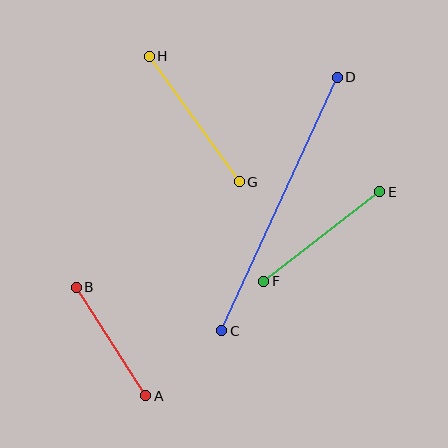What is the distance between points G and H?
The distance is approximately 155 pixels.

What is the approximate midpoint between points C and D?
The midpoint is at approximately (279, 204) pixels.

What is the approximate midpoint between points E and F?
The midpoint is at approximately (322, 237) pixels.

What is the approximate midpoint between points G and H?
The midpoint is at approximately (194, 119) pixels.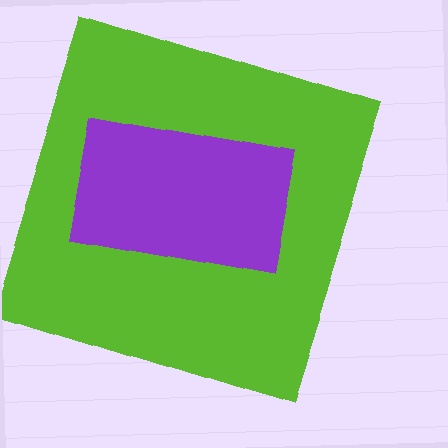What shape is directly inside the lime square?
The purple rectangle.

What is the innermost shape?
The purple rectangle.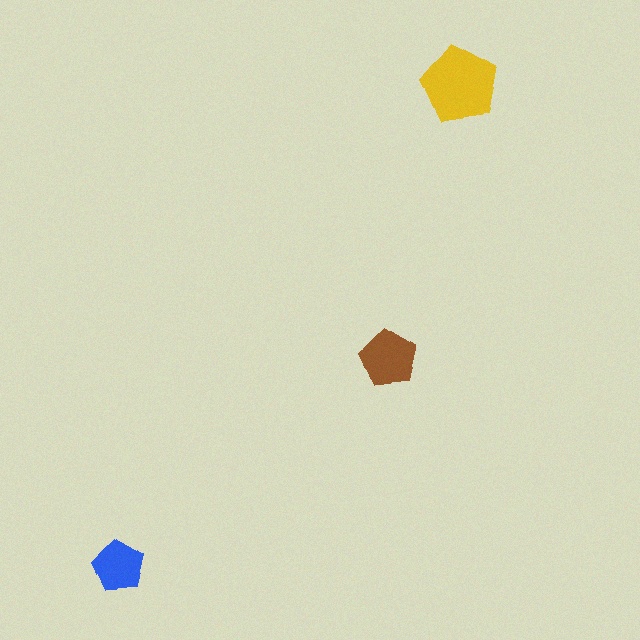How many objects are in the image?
There are 3 objects in the image.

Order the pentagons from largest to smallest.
the yellow one, the brown one, the blue one.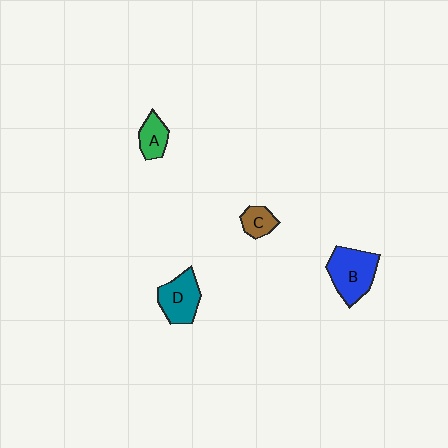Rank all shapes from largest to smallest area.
From largest to smallest: B (blue), D (teal), A (green), C (brown).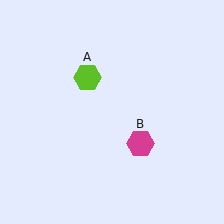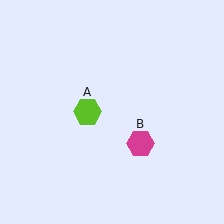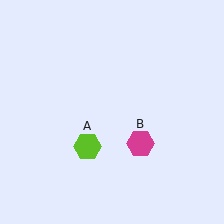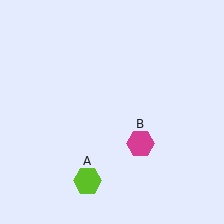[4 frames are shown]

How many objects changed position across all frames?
1 object changed position: lime hexagon (object A).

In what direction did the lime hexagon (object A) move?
The lime hexagon (object A) moved down.